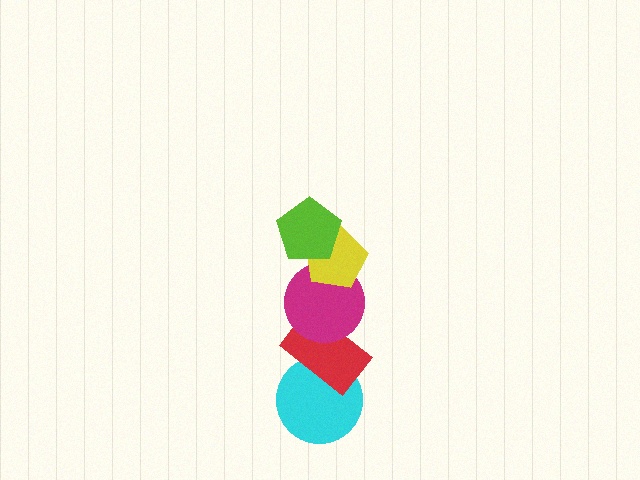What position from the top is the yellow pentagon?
The yellow pentagon is 2nd from the top.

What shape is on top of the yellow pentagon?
The lime pentagon is on top of the yellow pentagon.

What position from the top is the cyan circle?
The cyan circle is 5th from the top.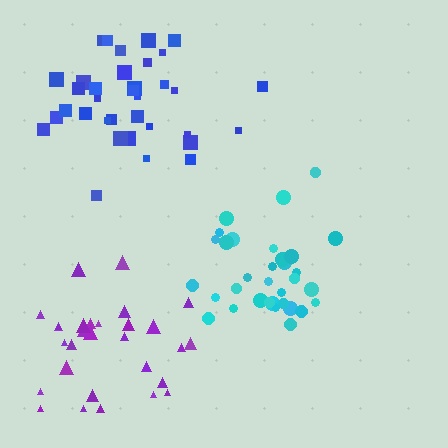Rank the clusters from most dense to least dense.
cyan, blue, purple.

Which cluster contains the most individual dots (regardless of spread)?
Blue (35).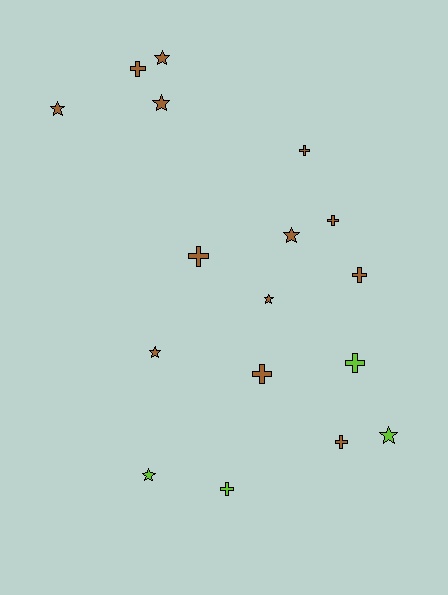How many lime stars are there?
There are 2 lime stars.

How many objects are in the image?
There are 17 objects.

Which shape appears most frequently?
Cross, with 9 objects.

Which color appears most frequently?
Brown, with 13 objects.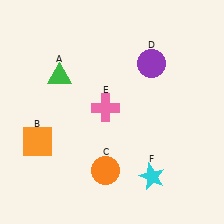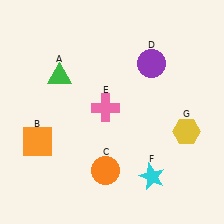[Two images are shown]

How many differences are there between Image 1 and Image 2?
There is 1 difference between the two images.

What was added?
A yellow hexagon (G) was added in Image 2.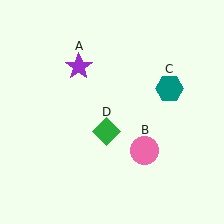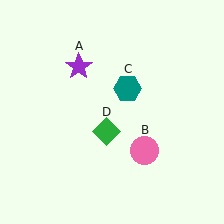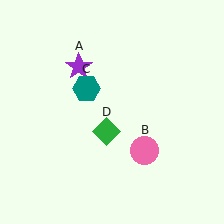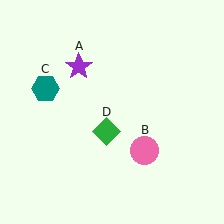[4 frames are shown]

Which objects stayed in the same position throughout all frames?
Purple star (object A) and pink circle (object B) and green diamond (object D) remained stationary.